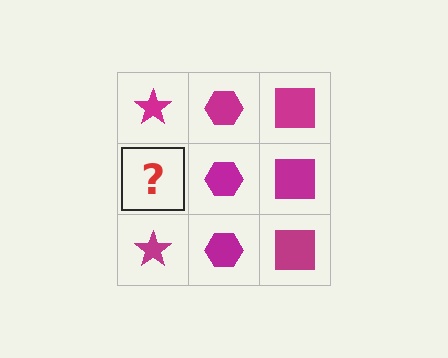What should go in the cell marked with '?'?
The missing cell should contain a magenta star.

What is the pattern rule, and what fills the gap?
The rule is that each column has a consistent shape. The gap should be filled with a magenta star.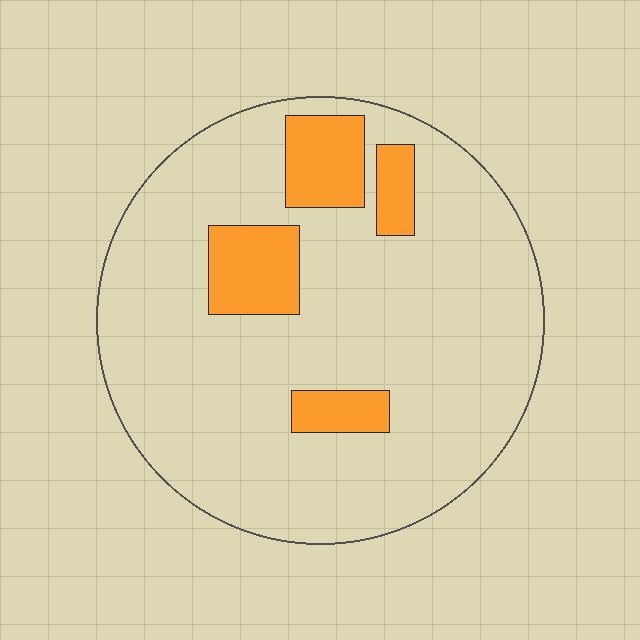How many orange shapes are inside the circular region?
4.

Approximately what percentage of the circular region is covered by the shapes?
Approximately 15%.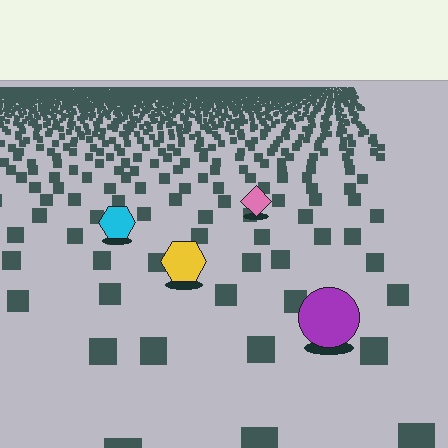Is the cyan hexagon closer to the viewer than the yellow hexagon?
No. The yellow hexagon is closer — you can tell from the texture gradient: the ground texture is coarser near it.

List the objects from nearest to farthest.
From nearest to farthest: the purple circle, the yellow hexagon, the cyan hexagon, the pink diamond.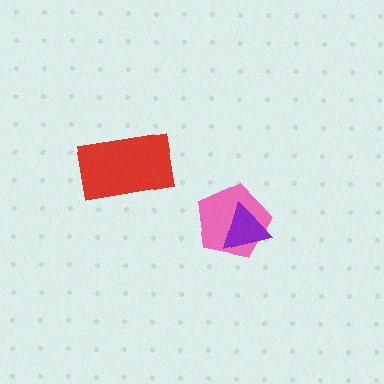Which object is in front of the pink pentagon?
The purple triangle is in front of the pink pentagon.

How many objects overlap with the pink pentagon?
1 object overlaps with the pink pentagon.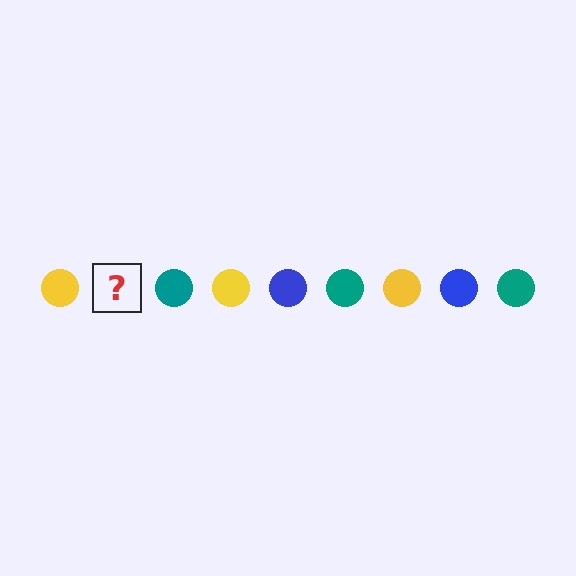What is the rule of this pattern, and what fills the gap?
The rule is that the pattern cycles through yellow, blue, teal circles. The gap should be filled with a blue circle.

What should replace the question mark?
The question mark should be replaced with a blue circle.